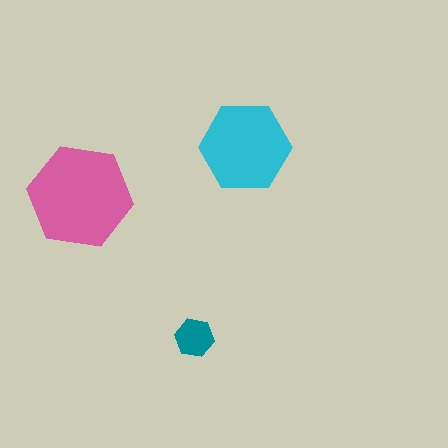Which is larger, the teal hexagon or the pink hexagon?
The pink one.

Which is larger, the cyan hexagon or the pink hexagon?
The pink one.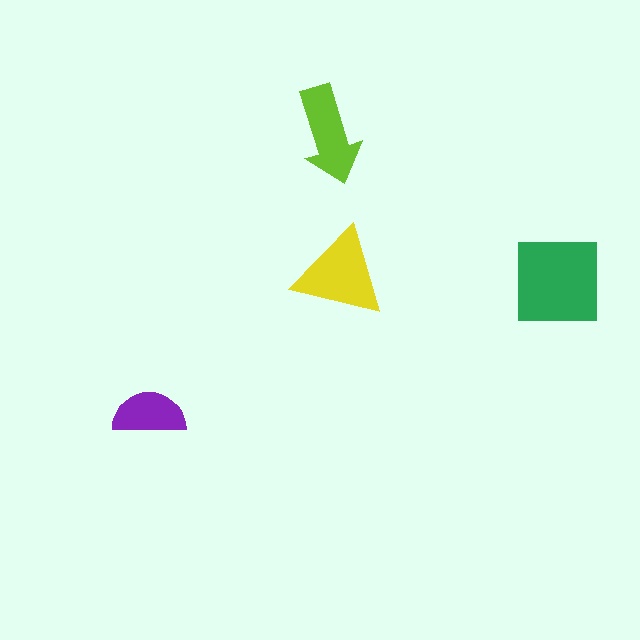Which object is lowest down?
The purple semicircle is bottommost.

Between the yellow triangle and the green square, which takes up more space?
The green square.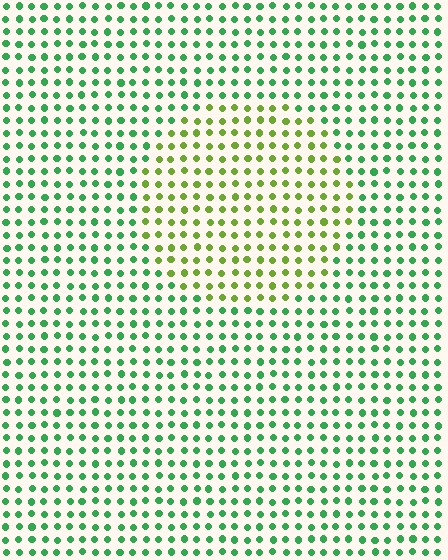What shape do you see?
I see a circle.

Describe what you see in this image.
The image is filled with small green elements in a uniform arrangement. A circle-shaped region is visible where the elements are tinted to a slightly different hue, forming a subtle color boundary.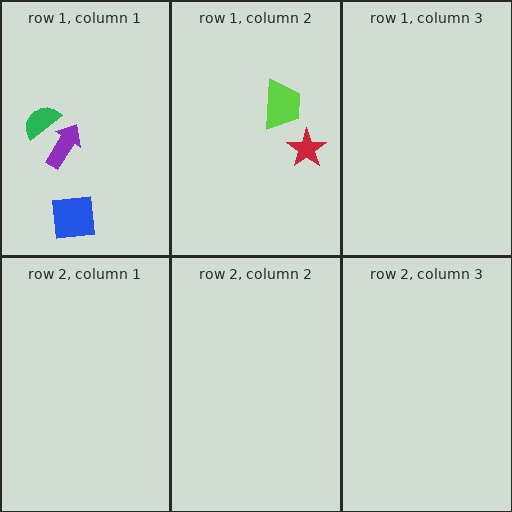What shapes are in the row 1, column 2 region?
The red star, the lime trapezoid.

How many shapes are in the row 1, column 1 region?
3.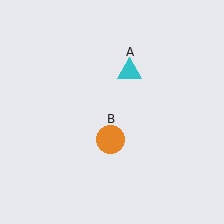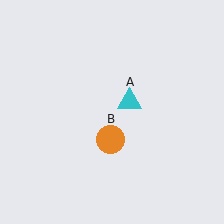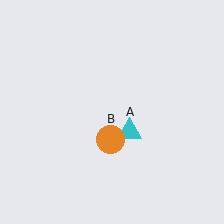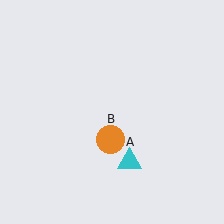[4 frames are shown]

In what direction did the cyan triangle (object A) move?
The cyan triangle (object A) moved down.